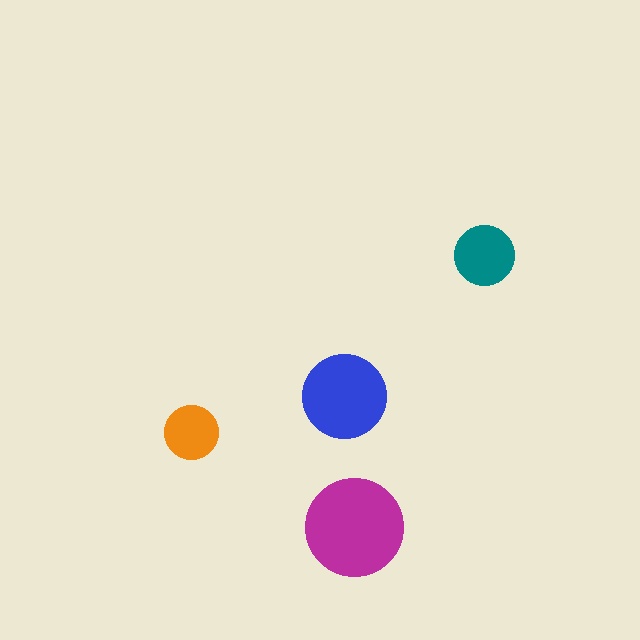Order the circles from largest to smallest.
the magenta one, the blue one, the teal one, the orange one.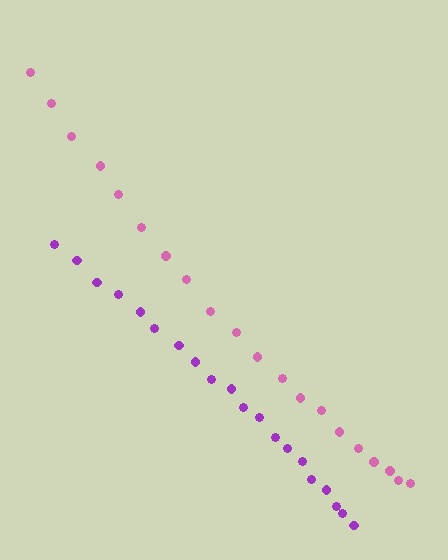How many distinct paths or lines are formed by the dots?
There are 2 distinct paths.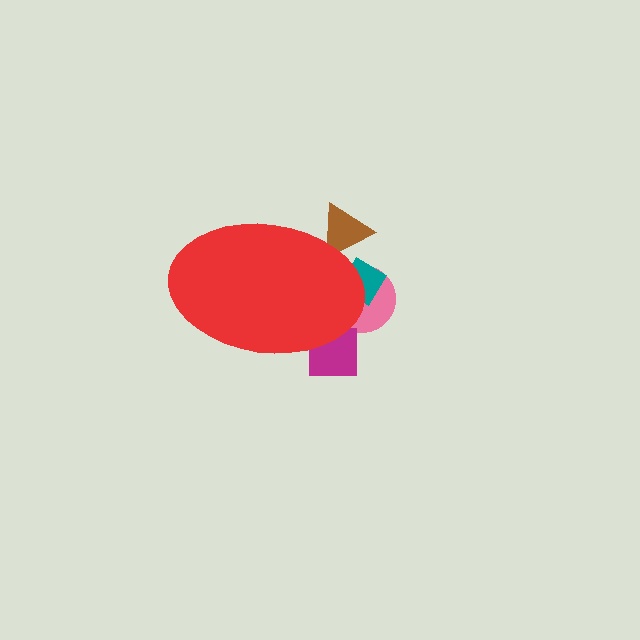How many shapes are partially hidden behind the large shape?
4 shapes are partially hidden.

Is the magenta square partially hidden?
Yes, the magenta square is partially hidden behind the red ellipse.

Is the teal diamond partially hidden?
Yes, the teal diamond is partially hidden behind the red ellipse.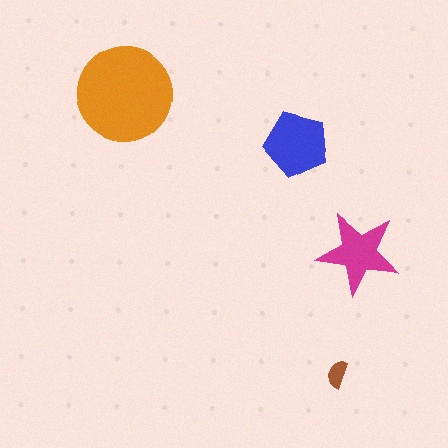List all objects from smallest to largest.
The brown semicircle, the magenta star, the blue pentagon, the orange circle.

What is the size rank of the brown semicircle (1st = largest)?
4th.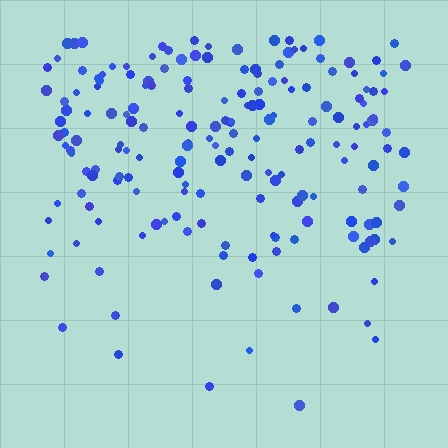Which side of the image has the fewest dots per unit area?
The bottom.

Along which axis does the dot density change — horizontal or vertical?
Vertical.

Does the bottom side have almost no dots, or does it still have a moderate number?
Still a moderate number, just noticeably fewer than the top.